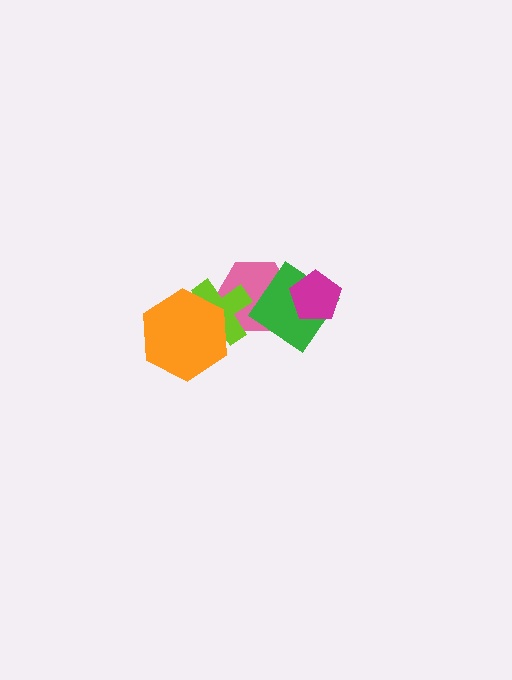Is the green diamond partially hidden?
Yes, it is partially covered by another shape.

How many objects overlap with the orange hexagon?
1 object overlaps with the orange hexagon.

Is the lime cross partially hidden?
Yes, it is partially covered by another shape.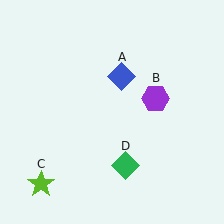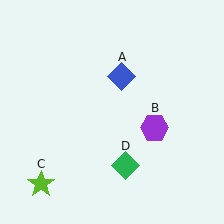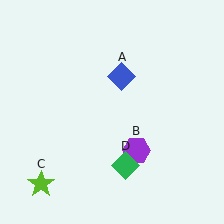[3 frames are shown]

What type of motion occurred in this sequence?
The purple hexagon (object B) rotated clockwise around the center of the scene.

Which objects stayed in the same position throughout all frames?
Blue diamond (object A) and lime star (object C) and green diamond (object D) remained stationary.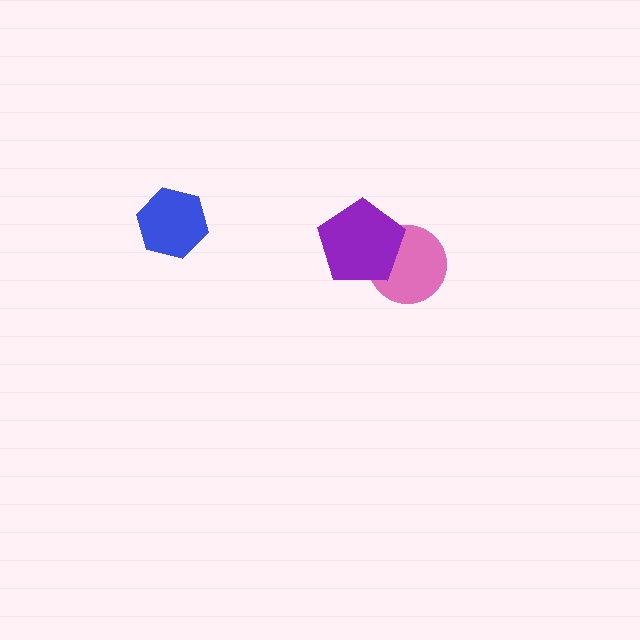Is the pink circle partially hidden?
Yes, it is partially covered by another shape.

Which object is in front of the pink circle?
The purple pentagon is in front of the pink circle.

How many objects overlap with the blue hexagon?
0 objects overlap with the blue hexagon.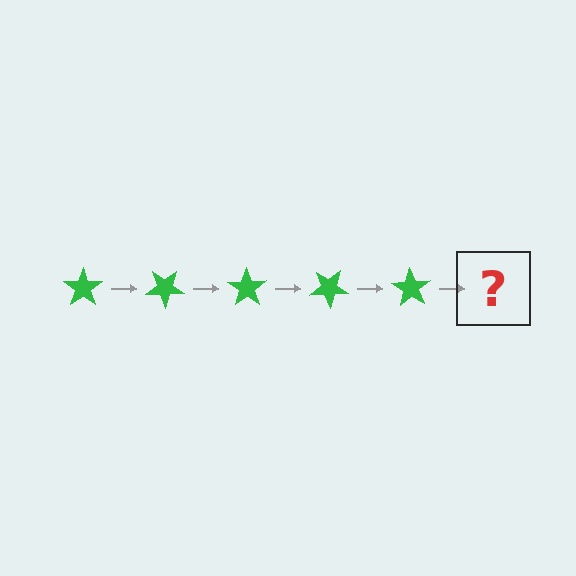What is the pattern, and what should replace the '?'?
The pattern is that the star rotates 35 degrees each step. The '?' should be a green star rotated 175 degrees.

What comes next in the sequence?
The next element should be a green star rotated 175 degrees.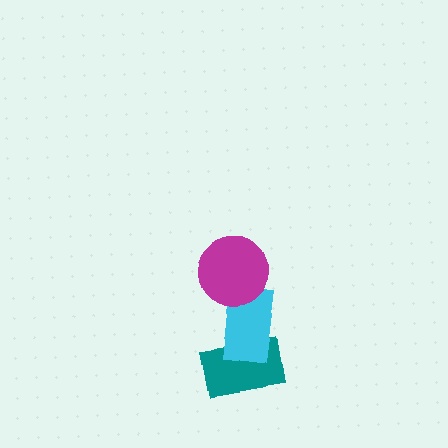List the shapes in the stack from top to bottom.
From top to bottom: the magenta circle, the cyan rectangle, the teal rectangle.